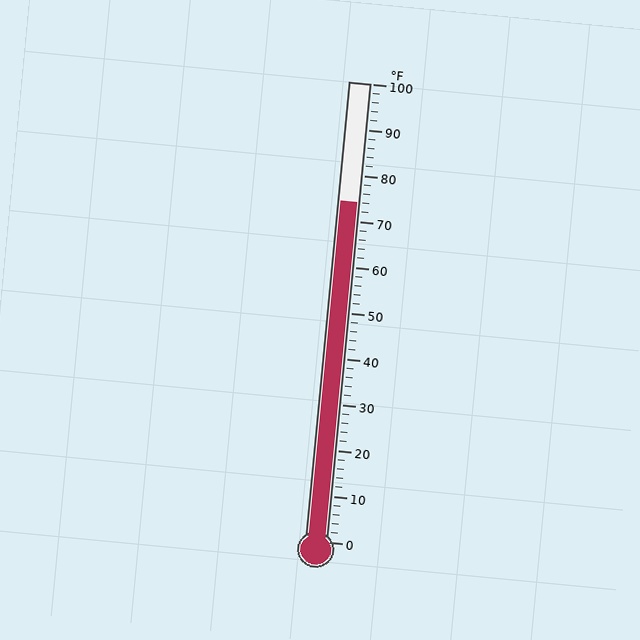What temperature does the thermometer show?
The thermometer shows approximately 74°F.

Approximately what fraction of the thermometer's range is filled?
The thermometer is filled to approximately 75% of its range.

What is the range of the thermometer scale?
The thermometer scale ranges from 0°F to 100°F.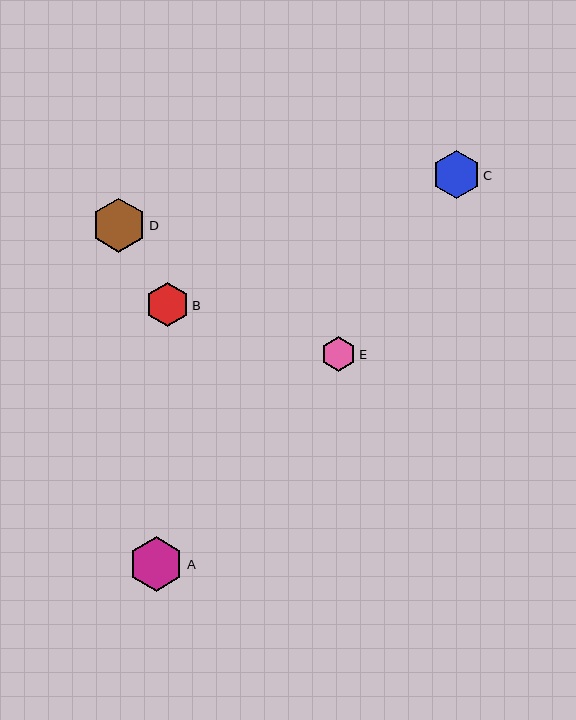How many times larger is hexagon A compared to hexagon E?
Hexagon A is approximately 1.6 times the size of hexagon E.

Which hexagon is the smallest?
Hexagon E is the smallest with a size of approximately 35 pixels.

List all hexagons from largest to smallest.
From largest to smallest: A, D, C, B, E.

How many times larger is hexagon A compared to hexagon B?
Hexagon A is approximately 1.2 times the size of hexagon B.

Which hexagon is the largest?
Hexagon A is the largest with a size of approximately 55 pixels.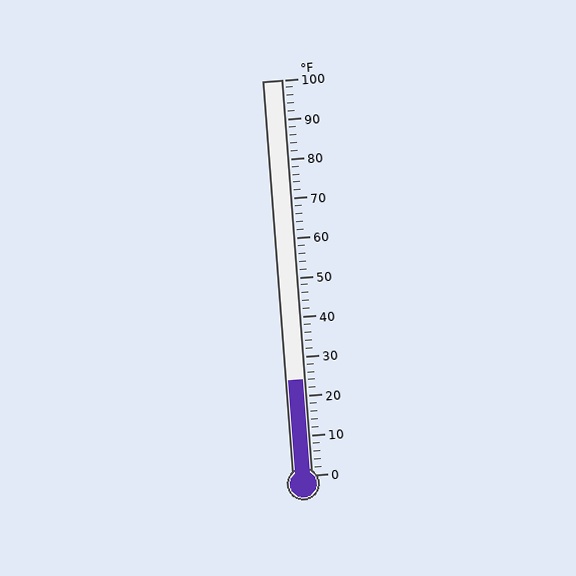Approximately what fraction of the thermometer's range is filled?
The thermometer is filled to approximately 25% of its range.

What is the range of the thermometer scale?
The thermometer scale ranges from 0°F to 100°F.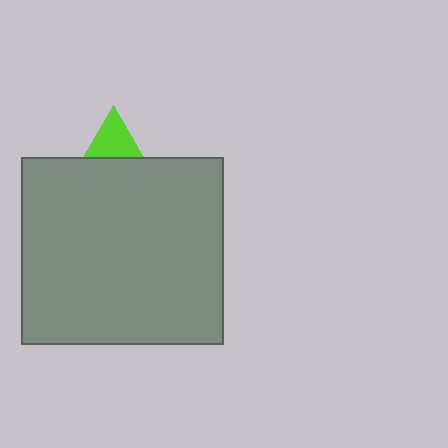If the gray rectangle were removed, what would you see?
You would see the complete lime triangle.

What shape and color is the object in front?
The object in front is a gray rectangle.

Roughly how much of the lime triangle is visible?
A small part of it is visible (roughly 35%).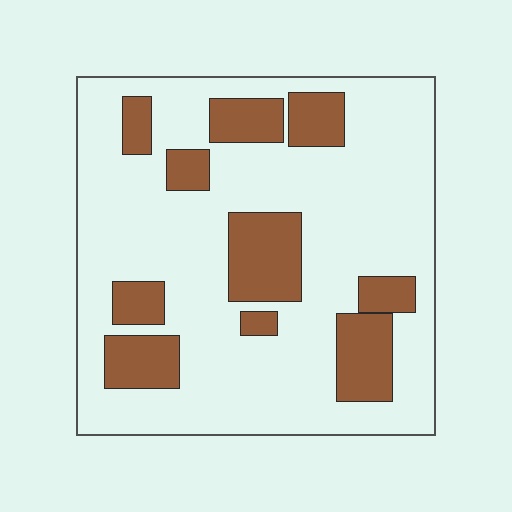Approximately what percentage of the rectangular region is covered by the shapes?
Approximately 25%.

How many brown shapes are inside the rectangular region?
10.